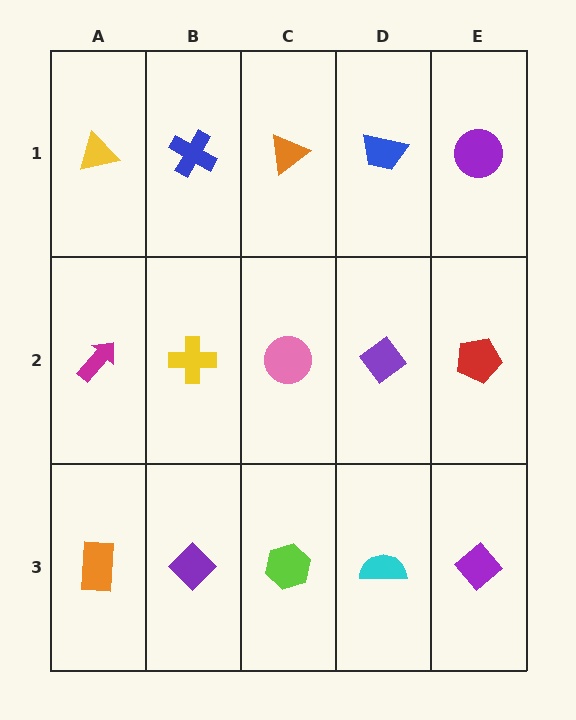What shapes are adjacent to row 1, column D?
A purple diamond (row 2, column D), an orange triangle (row 1, column C), a purple circle (row 1, column E).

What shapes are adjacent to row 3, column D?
A purple diamond (row 2, column D), a lime hexagon (row 3, column C), a purple diamond (row 3, column E).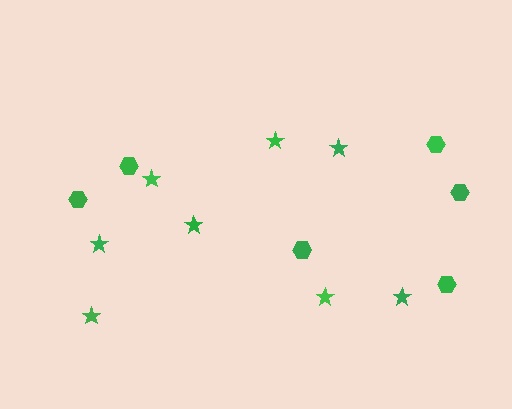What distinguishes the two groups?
There are 2 groups: one group of hexagons (6) and one group of stars (8).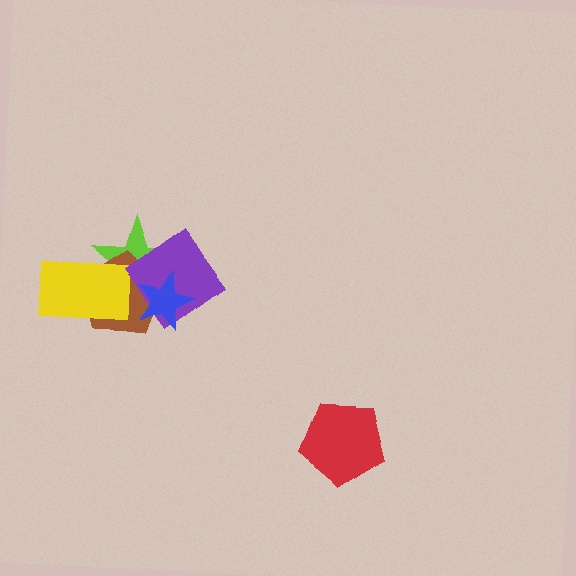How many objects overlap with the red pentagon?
0 objects overlap with the red pentagon.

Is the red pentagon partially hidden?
No, no other shape covers it.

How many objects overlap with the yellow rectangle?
2 objects overlap with the yellow rectangle.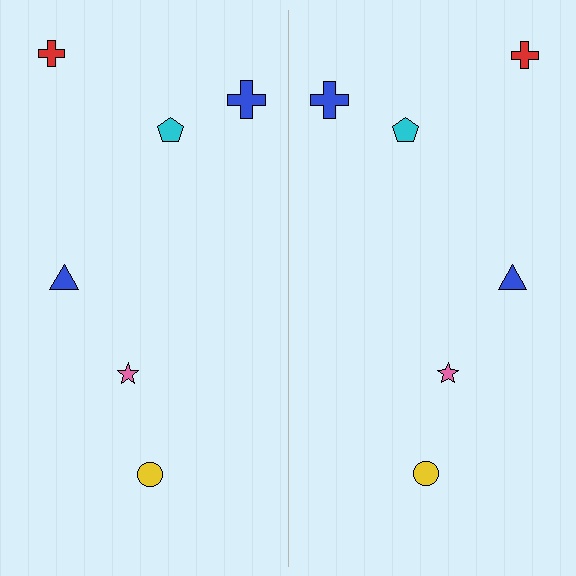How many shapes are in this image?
There are 12 shapes in this image.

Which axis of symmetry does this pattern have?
The pattern has a vertical axis of symmetry running through the center of the image.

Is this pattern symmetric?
Yes, this pattern has bilateral (reflection) symmetry.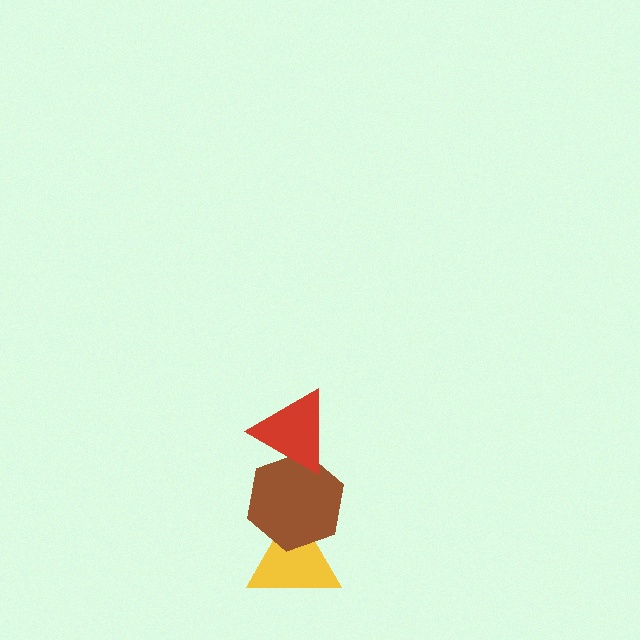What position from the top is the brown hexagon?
The brown hexagon is 2nd from the top.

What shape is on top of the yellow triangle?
The brown hexagon is on top of the yellow triangle.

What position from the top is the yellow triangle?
The yellow triangle is 3rd from the top.